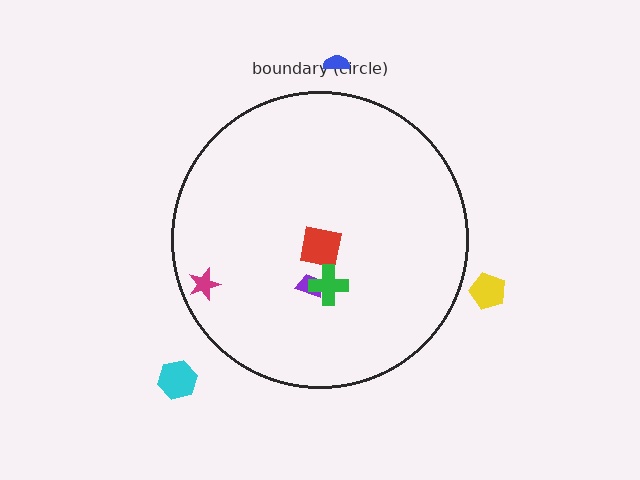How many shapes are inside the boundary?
4 inside, 3 outside.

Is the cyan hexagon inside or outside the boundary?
Outside.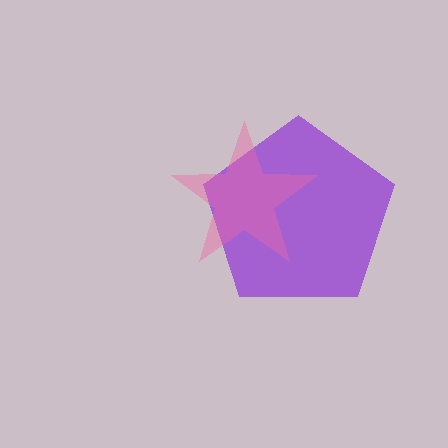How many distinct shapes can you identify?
There are 2 distinct shapes: a purple pentagon, a pink star.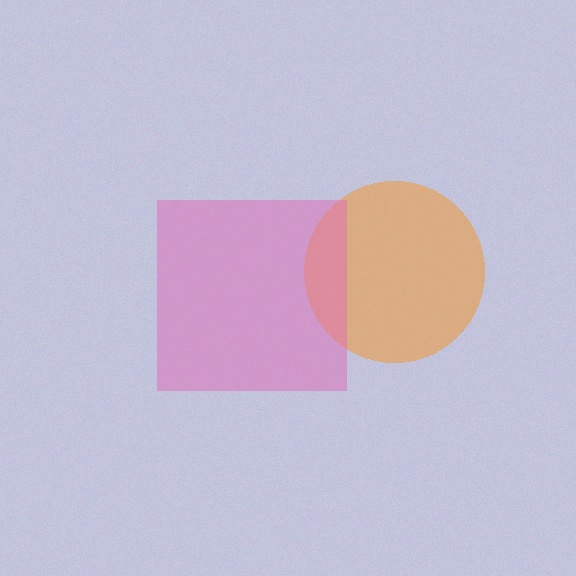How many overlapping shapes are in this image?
There are 2 overlapping shapes in the image.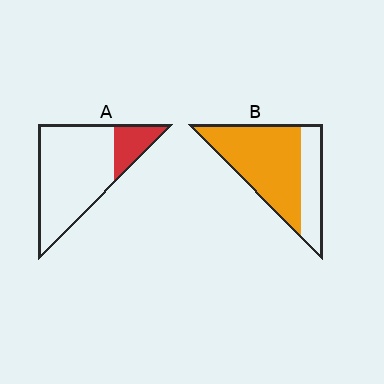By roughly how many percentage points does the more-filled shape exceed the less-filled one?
By roughly 50 percentage points (B over A).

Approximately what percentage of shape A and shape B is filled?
A is approximately 20% and B is approximately 70%.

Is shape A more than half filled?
No.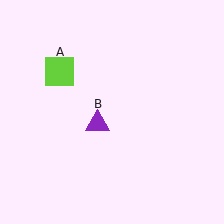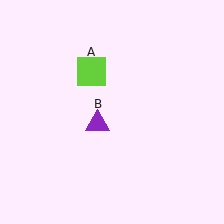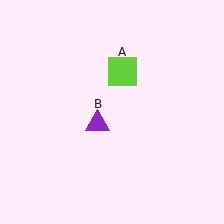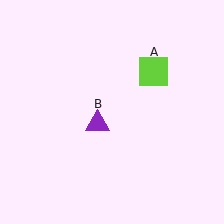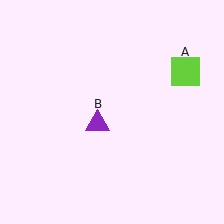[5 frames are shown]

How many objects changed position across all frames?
1 object changed position: lime square (object A).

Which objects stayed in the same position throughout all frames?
Purple triangle (object B) remained stationary.